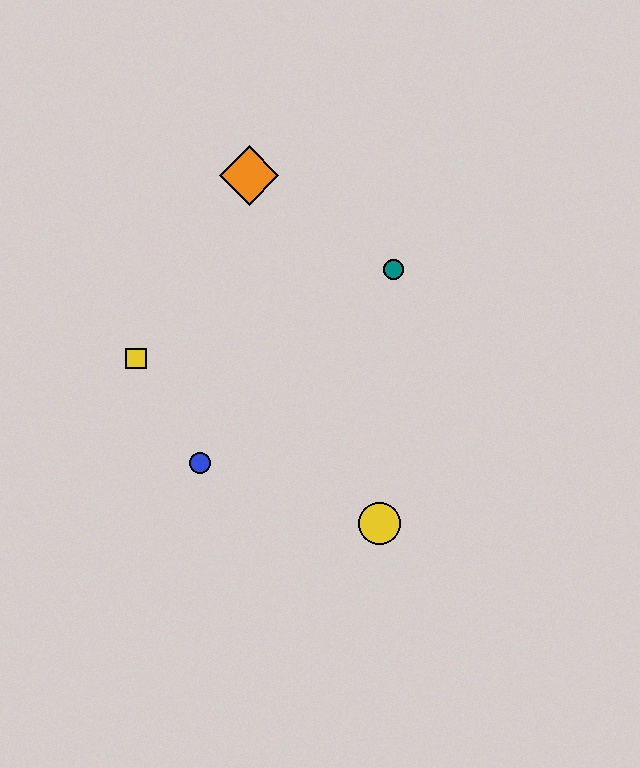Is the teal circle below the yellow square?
No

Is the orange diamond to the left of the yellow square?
No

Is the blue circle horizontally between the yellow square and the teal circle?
Yes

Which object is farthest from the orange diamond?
The yellow circle is farthest from the orange diamond.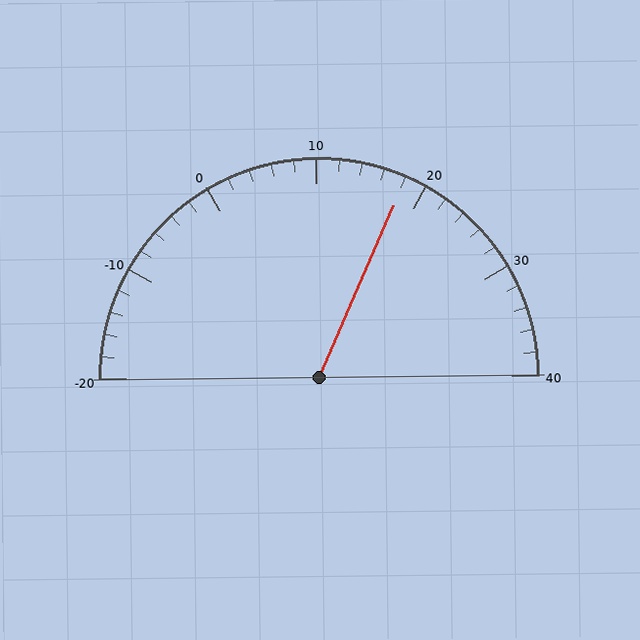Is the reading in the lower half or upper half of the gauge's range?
The reading is in the upper half of the range (-20 to 40).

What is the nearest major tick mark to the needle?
The nearest major tick mark is 20.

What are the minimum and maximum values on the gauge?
The gauge ranges from -20 to 40.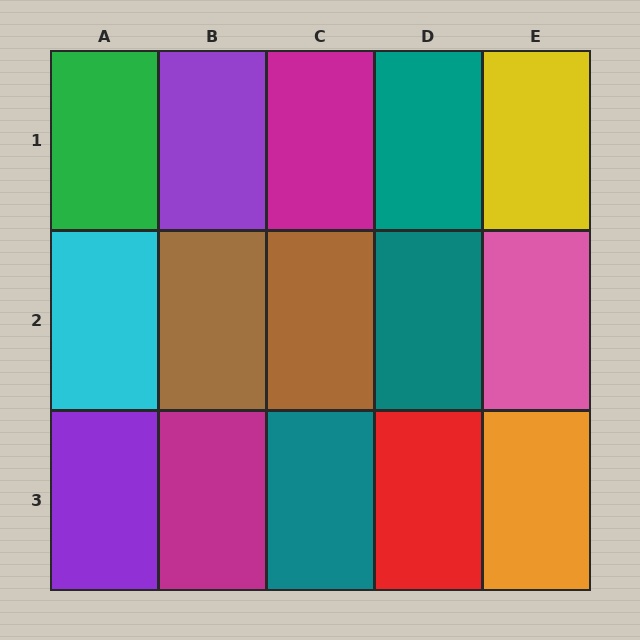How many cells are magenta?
2 cells are magenta.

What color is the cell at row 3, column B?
Magenta.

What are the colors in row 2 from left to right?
Cyan, brown, brown, teal, pink.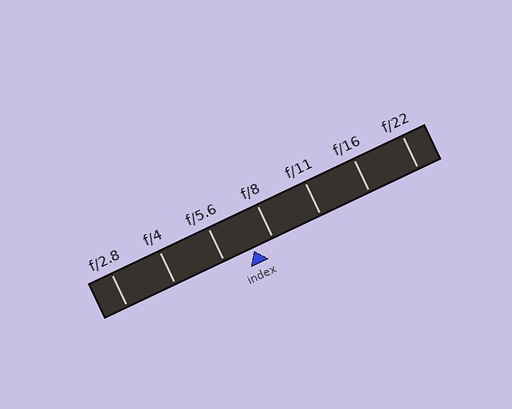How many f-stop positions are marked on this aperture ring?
There are 7 f-stop positions marked.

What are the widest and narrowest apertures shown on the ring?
The widest aperture shown is f/2.8 and the narrowest is f/22.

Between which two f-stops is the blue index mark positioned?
The index mark is between f/5.6 and f/8.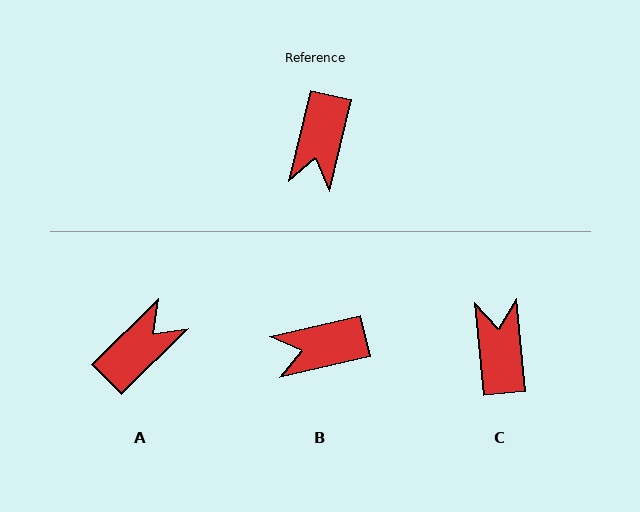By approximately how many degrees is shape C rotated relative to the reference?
Approximately 161 degrees clockwise.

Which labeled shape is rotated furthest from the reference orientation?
C, about 161 degrees away.